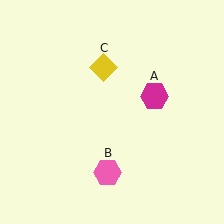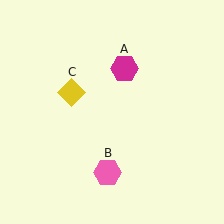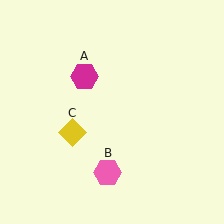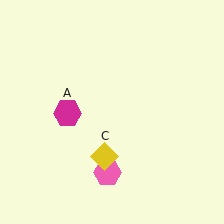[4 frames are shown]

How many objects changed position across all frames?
2 objects changed position: magenta hexagon (object A), yellow diamond (object C).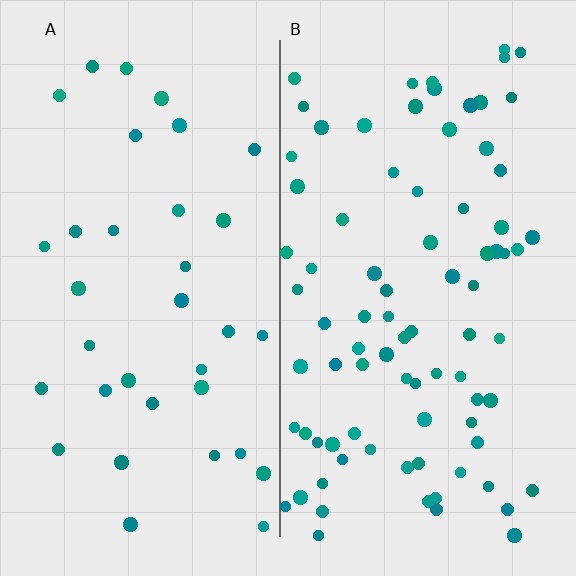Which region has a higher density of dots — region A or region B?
B (the right).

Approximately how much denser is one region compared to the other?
Approximately 2.4× — region B over region A.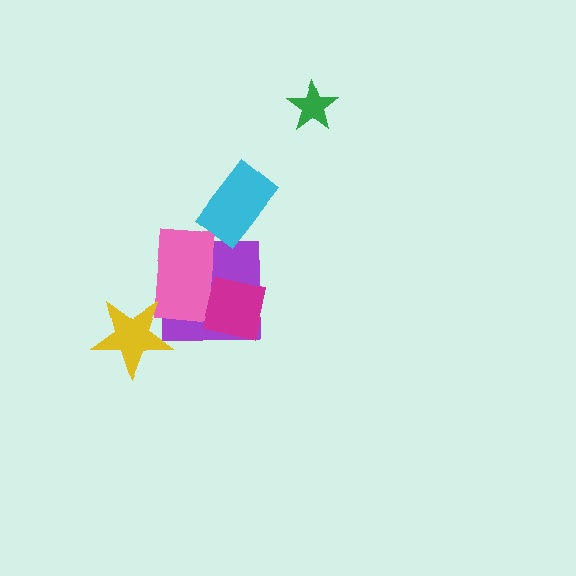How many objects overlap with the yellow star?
0 objects overlap with the yellow star.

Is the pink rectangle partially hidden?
Yes, it is partially covered by another shape.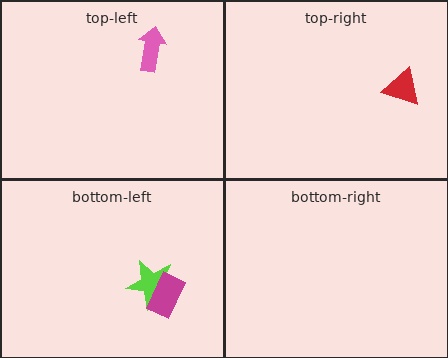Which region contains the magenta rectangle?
The bottom-left region.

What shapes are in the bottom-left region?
The lime star, the magenta rectangle.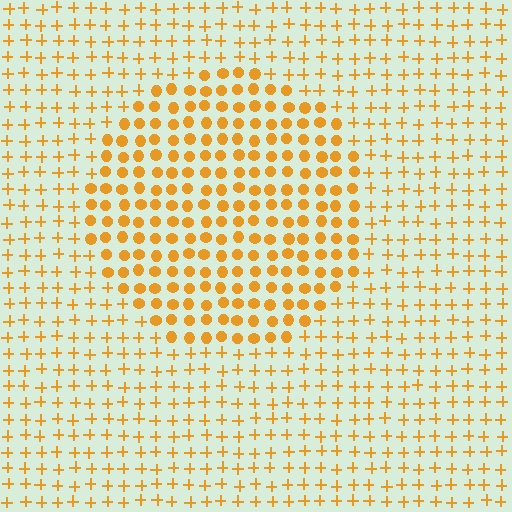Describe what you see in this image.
The image is filled with small orange elements arranged in a uniform grid. A circle-shaped region contains circles, while the surrounding area contains plus signs. The boundary is defined purely by the change in element shape.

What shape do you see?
I see a circle.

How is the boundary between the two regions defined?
The boundary is defined by a change in element shape: circles inside vs. plus signs outside. All elements share the same color and spacing.